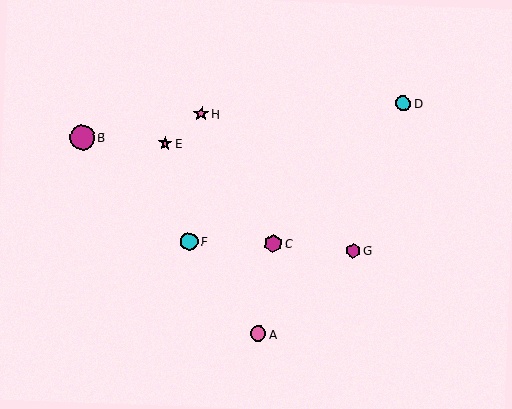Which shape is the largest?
The magenta circle (labeled B) is the largest.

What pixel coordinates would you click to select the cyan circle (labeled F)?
Click at (189, 242) to select the cyan circle F.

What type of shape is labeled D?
Shape D is a cyan circle.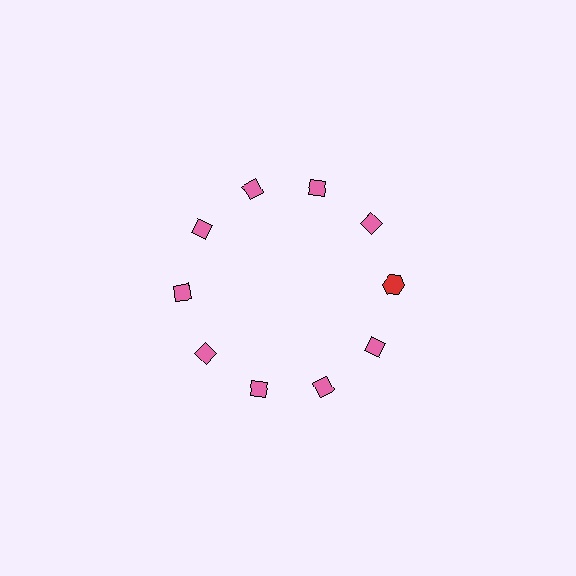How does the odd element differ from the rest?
It differs in both color (red instead of pink) and shape (hexagon instead of diamond).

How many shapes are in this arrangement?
There are 10 shapes arranged in a ring pattern.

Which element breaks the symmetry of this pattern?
The red hexagon at roughly the 3 o'clock position breaks the symmetry. All other shapes are pink diamonds.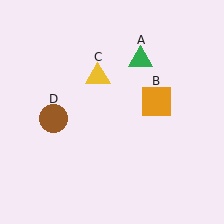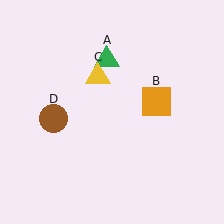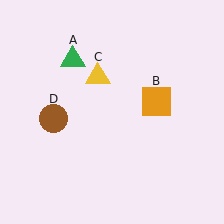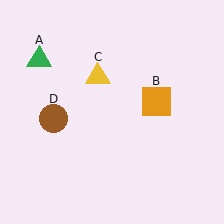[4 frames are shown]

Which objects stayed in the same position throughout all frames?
Orange square (object B) and yellow triangle (object C) and brown circle (object D) remained stationary.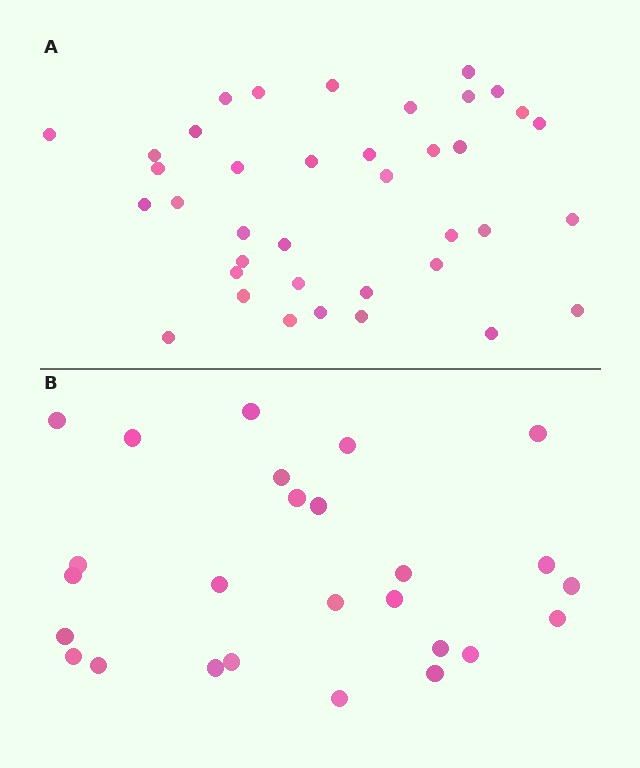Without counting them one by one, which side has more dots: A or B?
Region A (the top region) has more dots.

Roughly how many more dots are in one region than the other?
Region A has roughly 12 or so more dots than region B.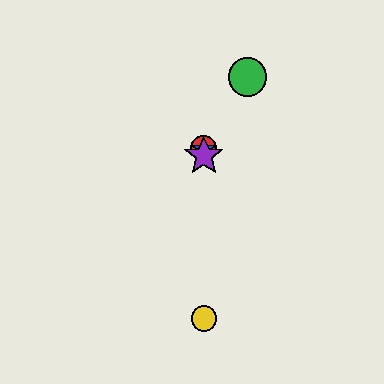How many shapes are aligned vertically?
4 shapes (the red circle, the blue star, the yellow circle, the purple star) are aligned vertically.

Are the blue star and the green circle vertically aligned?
No, the blue star is at x≈204 and the green circle is at x≈247.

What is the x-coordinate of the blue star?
The blue star is at x≈204.